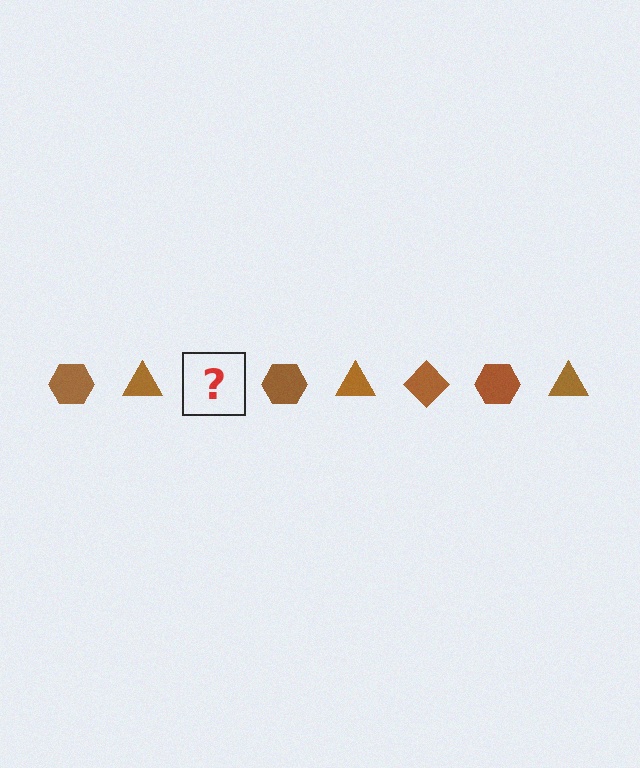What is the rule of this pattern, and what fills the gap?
The rule is that the pattern cycles through hexagon, triangle, diamond shapes in brown. The gap should be filled with a brown diamond.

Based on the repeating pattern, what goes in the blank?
The blank should be a brown diamond.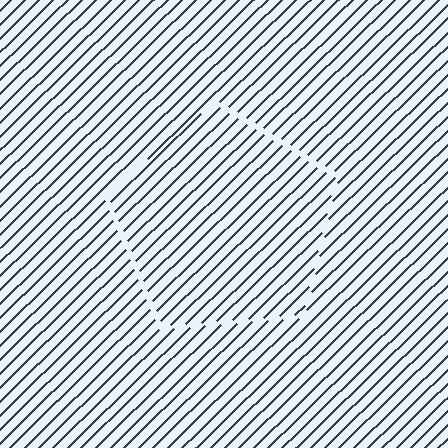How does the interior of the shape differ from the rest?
The interior of the shape contains the same grating, shifted by half a period — the contour is defined by the phase discontinuity where line-ends from the inner and outer gratings abut.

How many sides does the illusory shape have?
5 sides — the line-ends trace a pentagon.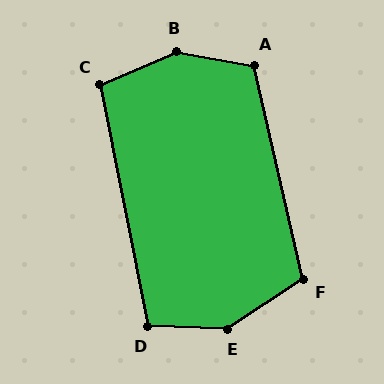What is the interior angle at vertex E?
Approximately 145 degrees (obtuse).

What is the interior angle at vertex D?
Approximately 103 degrees (obtuse).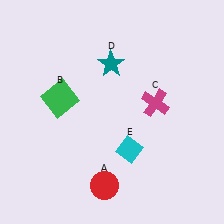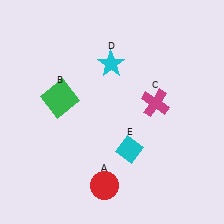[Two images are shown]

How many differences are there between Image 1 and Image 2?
There is 1 difference between the two images.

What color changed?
The star (D) changed from teal in Image 1 to cyan in Image 2.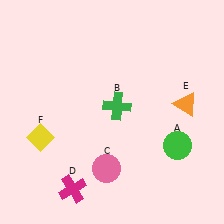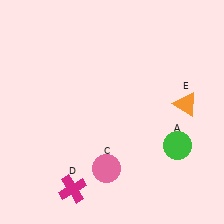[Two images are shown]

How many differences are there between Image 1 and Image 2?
There are 2 differences between the two images.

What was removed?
The yellow diamond (F), the green cross (B) were removed in Image 2.